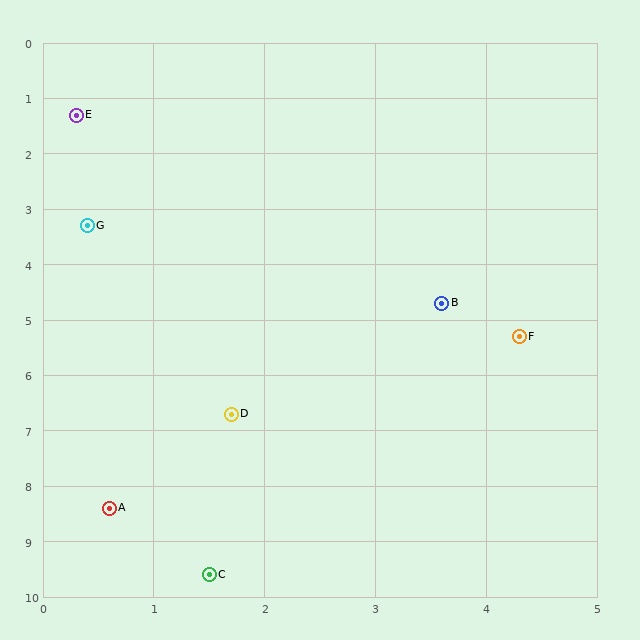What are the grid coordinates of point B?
Point B is at approximately (3.6, 4.7).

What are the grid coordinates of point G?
Point G is at approximately (0.4, 3.3).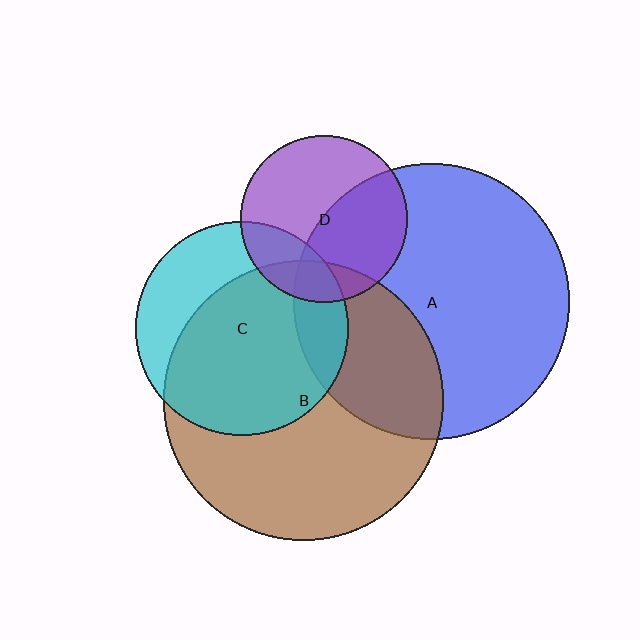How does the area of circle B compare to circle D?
Approximately 2.8 times.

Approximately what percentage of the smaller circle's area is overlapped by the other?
Approximately 15%.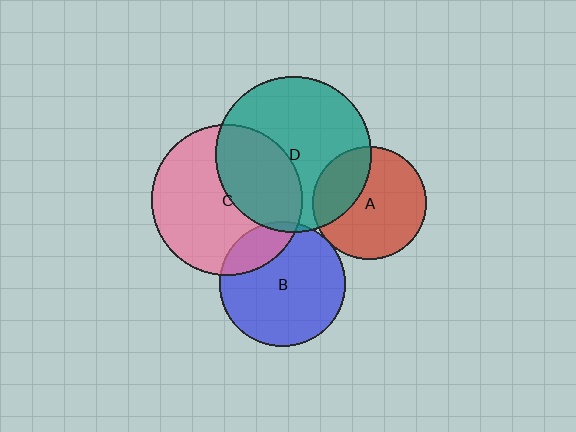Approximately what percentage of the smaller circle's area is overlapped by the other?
Approximately 35%.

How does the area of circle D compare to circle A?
Approximately 1.9 times.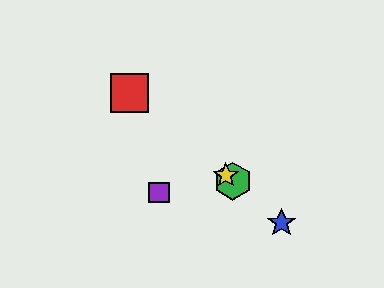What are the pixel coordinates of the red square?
The red square is at (130, 93).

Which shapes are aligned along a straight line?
The red square, the blue star, the green hexagon, the yellow star are aligned along a straight line.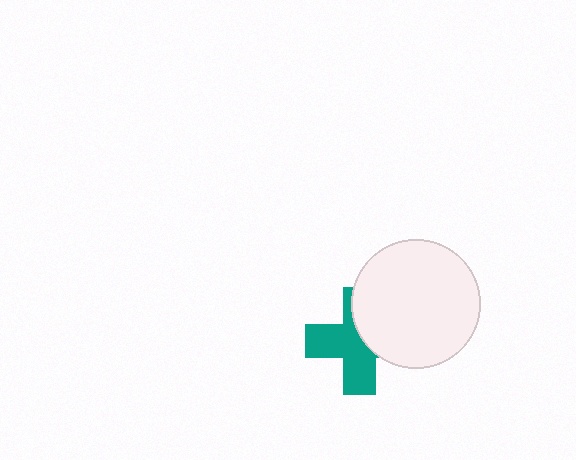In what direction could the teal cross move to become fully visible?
The teal cross could move left. That would shift it out from behind the white circle entirely.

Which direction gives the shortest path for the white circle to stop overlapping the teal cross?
Moving right gives the shortest separation.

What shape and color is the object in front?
The object in front is a white circle.